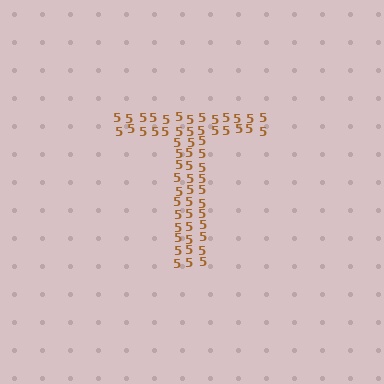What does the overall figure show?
The overall figure shows the letter T.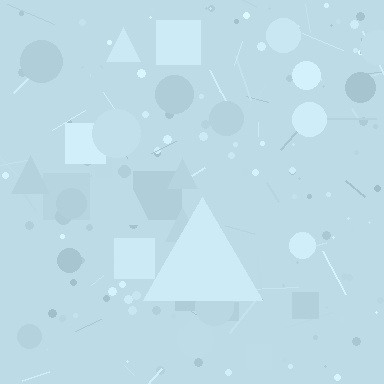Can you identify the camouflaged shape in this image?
The camouflaged shape is a triangle.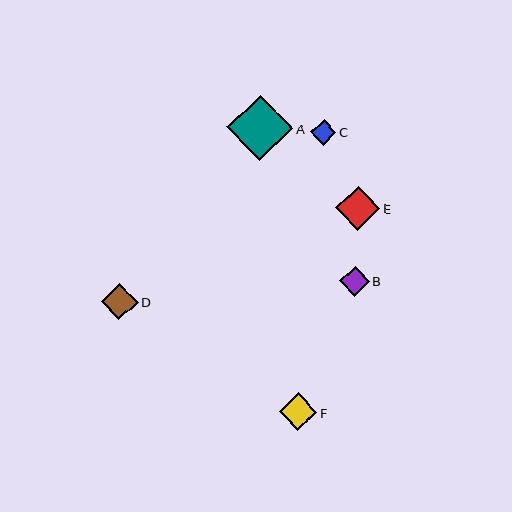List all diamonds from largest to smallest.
From largest to smallest: A, E, F, D, B, C.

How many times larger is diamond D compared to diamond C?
Diamond D is approximately 1.4 times the size of diamond C.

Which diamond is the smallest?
Diamond C is the smallest with a size of approximately 26 pixels.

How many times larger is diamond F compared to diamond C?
Diamond F is approximately 1.5 times the size of diamond C.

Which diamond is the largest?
Diamond A is the largest with a size of approximately 66 pixels.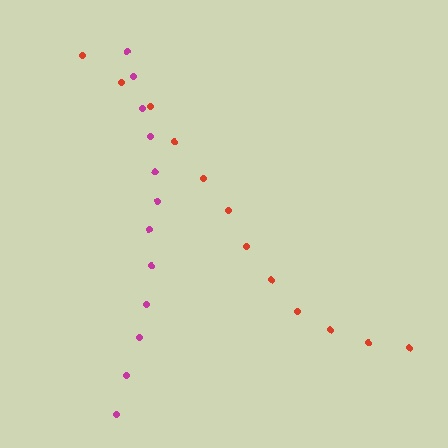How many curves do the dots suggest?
There are 2 distinct paths.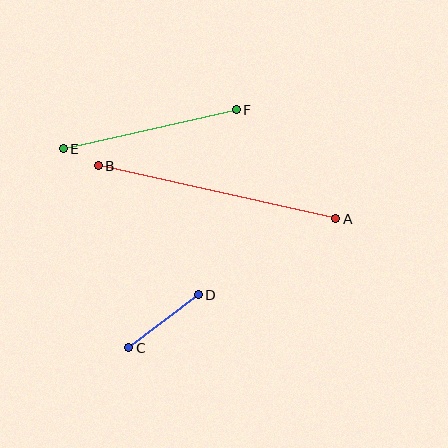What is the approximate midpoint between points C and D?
The midpoint is at approximately (164, 321) pixels.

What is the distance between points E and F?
The distance is approximately 177 pixels.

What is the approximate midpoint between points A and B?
The midpoint is at approximately (217, 192) pixels.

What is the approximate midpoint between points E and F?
The midpoint is at approximately (150, 129) pixels.